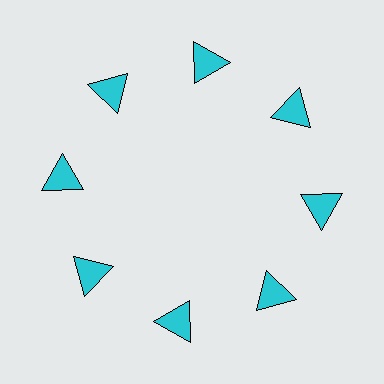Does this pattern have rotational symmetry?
Yes, this pattern has 8-fold rotational symmetry. It looks the same after rotating 45 degrees around the center.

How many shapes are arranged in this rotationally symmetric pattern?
There are 8 shapes, arranged in 8 groups of 1.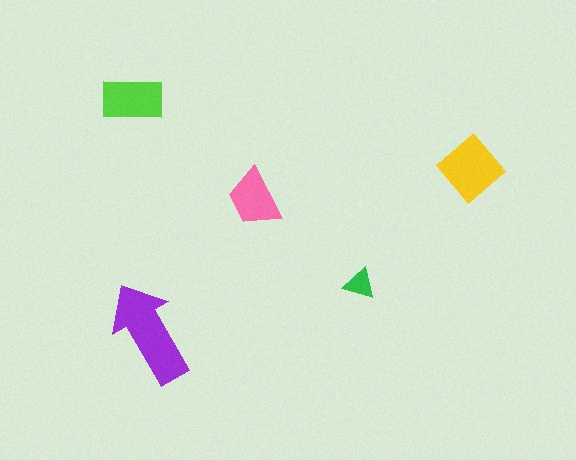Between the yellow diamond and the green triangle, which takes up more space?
The yellow diamond.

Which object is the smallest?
The green triangle.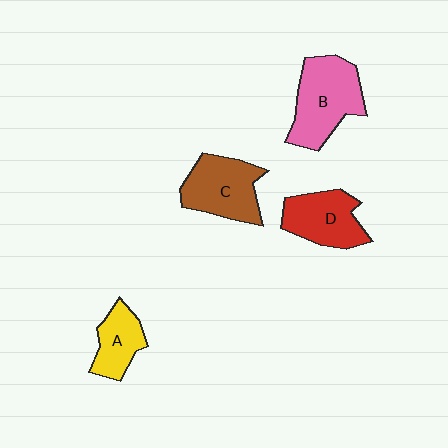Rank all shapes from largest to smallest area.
From largest to smallest: B (pink), C (brown), D (red), A (yellow).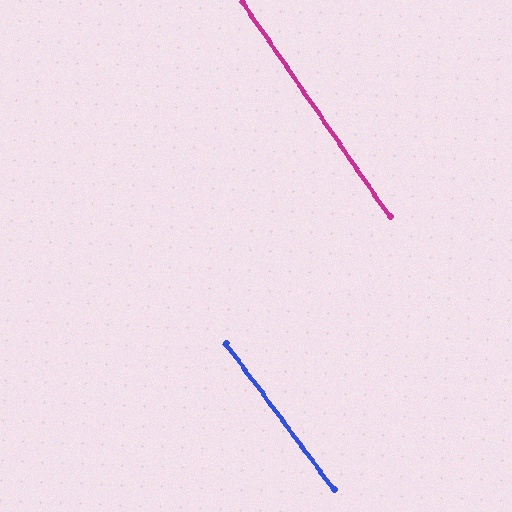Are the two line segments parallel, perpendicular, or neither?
Parallel — their directions differ by only 1.8°.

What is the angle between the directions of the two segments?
Approximately 2 degrees.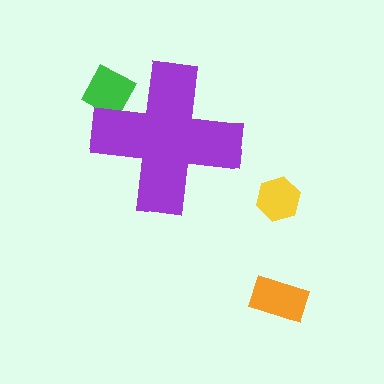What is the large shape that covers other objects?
A purple cross.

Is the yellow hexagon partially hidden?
No, the yellow hexagon is fully visible.